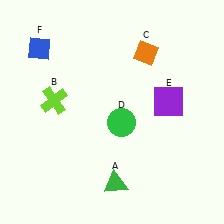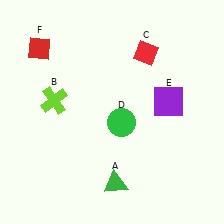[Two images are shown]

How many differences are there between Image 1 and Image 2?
There are 2 differences between the two images.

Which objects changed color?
C changed from orange to red. F changed from blue to red.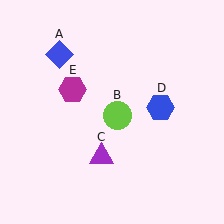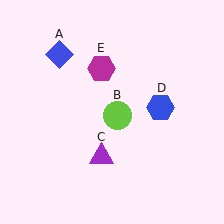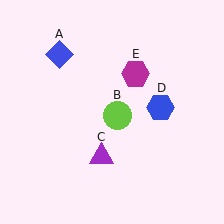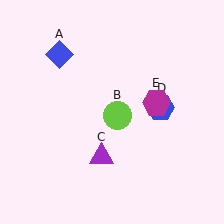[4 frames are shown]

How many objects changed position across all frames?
1 object changed position: magenta hexagon (object E).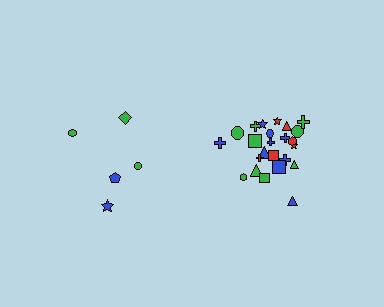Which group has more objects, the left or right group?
The right group.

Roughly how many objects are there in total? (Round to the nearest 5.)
Roughly 30 objects in total.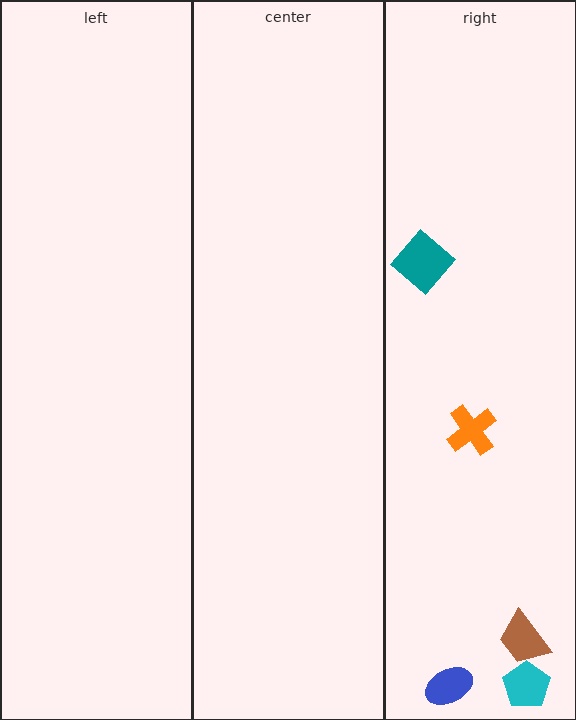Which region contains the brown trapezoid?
The right region.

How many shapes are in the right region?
5.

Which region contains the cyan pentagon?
The right region.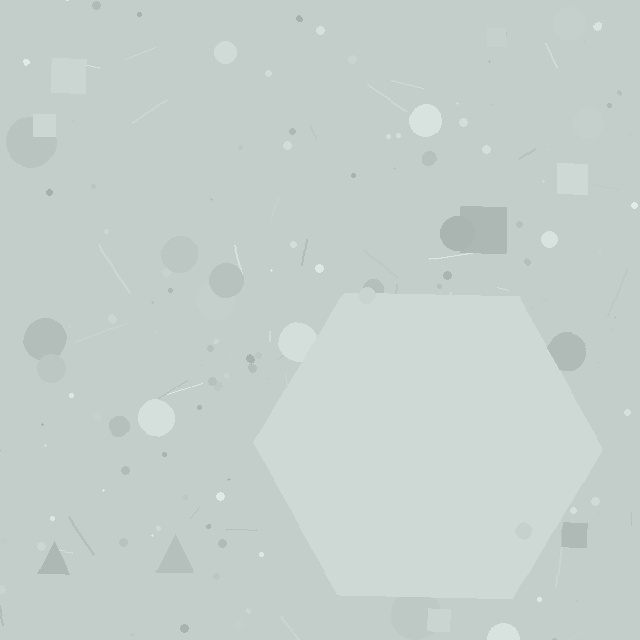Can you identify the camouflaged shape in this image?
The camouflaged shape is a hexagon.